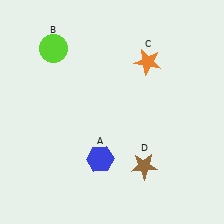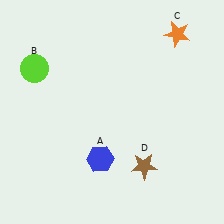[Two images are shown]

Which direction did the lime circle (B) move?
The lime circle (B) moved down.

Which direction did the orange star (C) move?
The orange star (C) moved right.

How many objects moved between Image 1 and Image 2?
2 objects moved between the two images.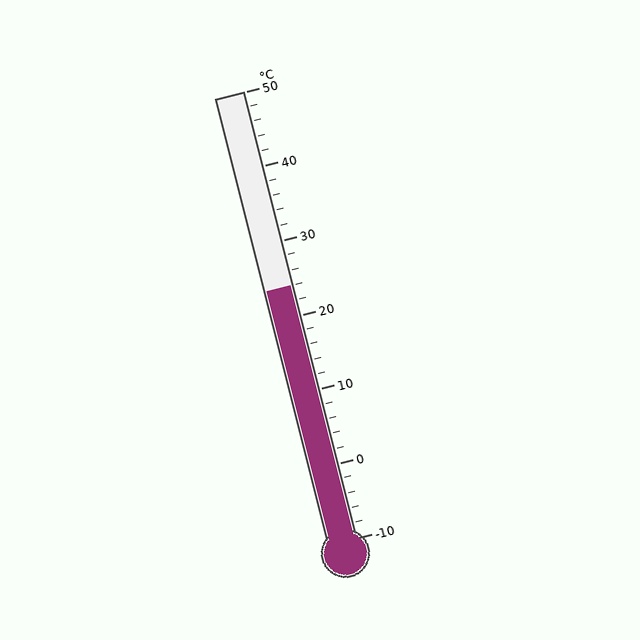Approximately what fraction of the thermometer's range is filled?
The thermometer is filled to approximately 55% of its range.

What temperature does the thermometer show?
The thermometer shows approximately 24°C.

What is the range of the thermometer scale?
The thermometer scale ranges from -10°C to 50°C.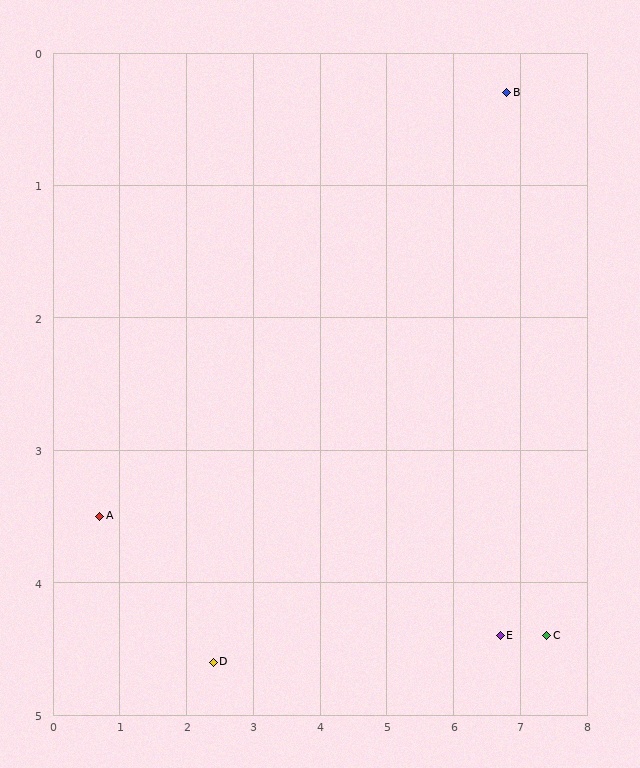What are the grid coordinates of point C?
Point C is at approximately (7.4, 4.4).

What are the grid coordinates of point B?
Point B is at approximately (6.8, 0.3).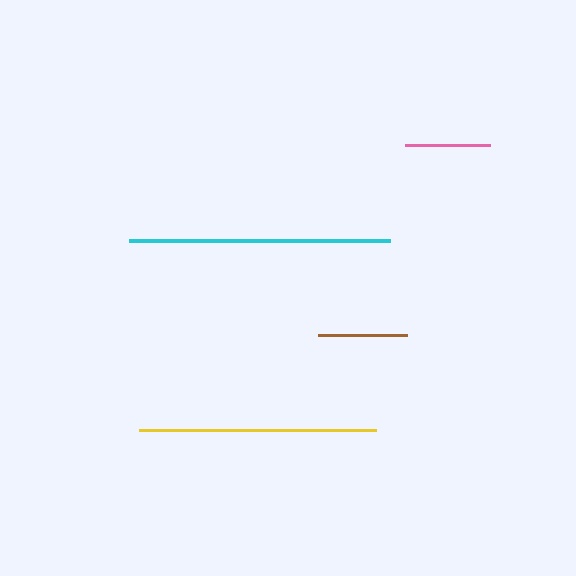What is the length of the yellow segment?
The yellow segment is approximately 237 pixels long.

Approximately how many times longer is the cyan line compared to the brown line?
The cyan line is approximately 2.9 times the length of the brown line.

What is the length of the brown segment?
The brown segment is approximately 89 pixels long.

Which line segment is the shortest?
The pink line is the shortest at approximately 85 pixels.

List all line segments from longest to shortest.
From longest to shortest: cyan, yellow, brown, pink.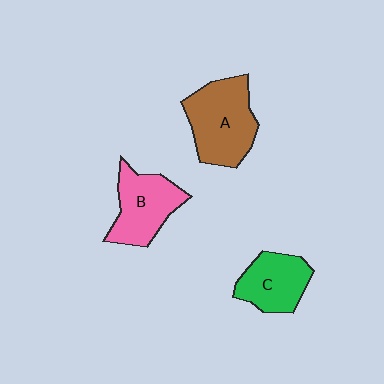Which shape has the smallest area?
Shape C (green).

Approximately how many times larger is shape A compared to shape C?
Approximately 1.4 times.